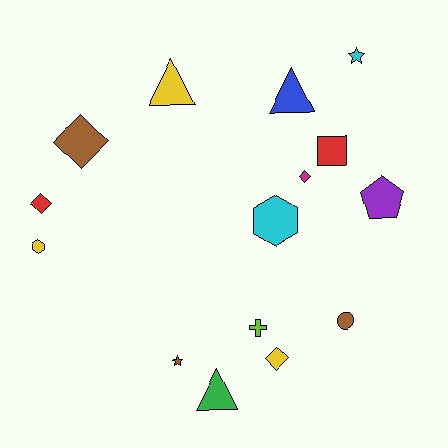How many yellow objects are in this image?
There are 3 yellow objects.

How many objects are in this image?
There are 15 objects.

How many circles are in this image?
There is 1 circle.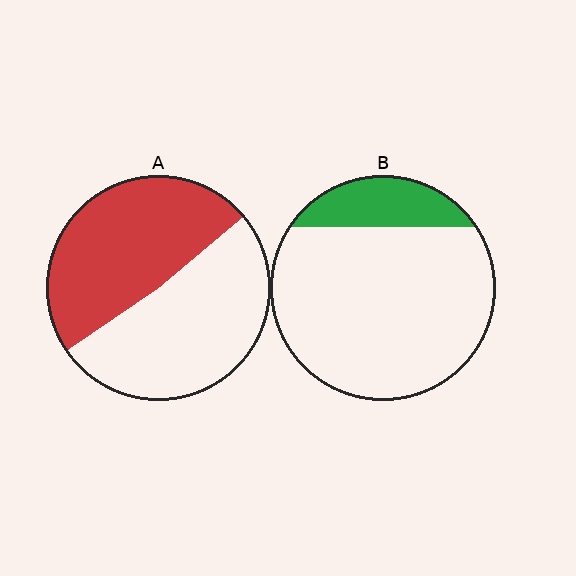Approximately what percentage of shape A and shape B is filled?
A is approximately 50% and B is approximately 15%.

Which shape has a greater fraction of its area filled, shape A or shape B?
Shape A.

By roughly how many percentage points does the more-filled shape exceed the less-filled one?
By roughly 30 percentage points (A over B).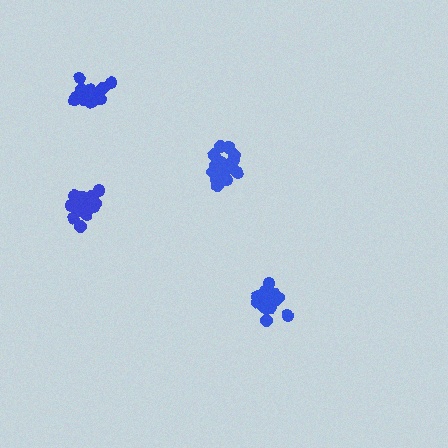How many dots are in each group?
Group 1: 19 dots, Group 2: 19 dots, Group 3: 18 dots, Group 4: 14 dots (70 total).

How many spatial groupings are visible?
There are 4 spatial groupings.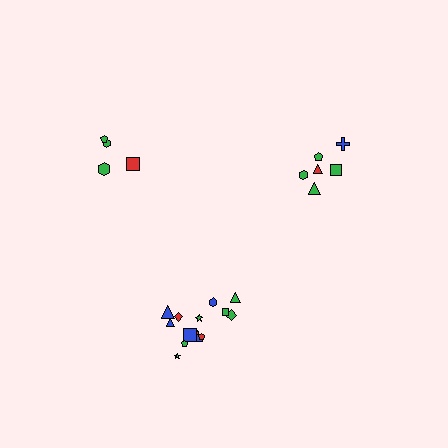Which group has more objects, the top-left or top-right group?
The top-right group.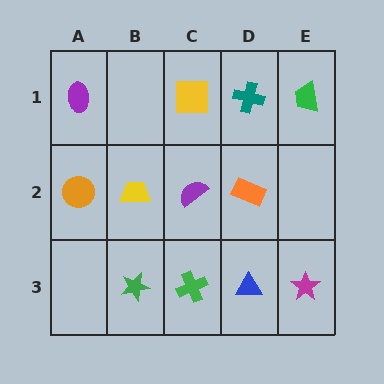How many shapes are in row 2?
4 shapes.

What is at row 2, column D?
An orange rectangle.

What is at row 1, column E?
A green trapezoid.